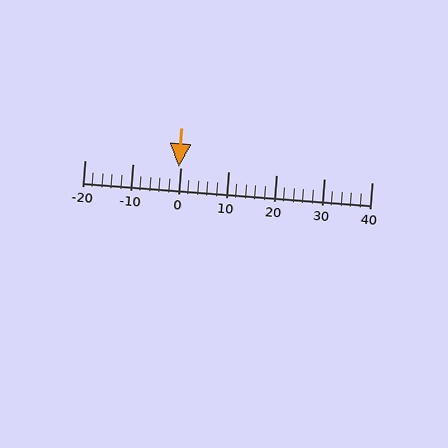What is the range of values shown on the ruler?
The ruler shows values from -20 to 40.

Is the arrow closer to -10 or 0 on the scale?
The arrow is closer to 0.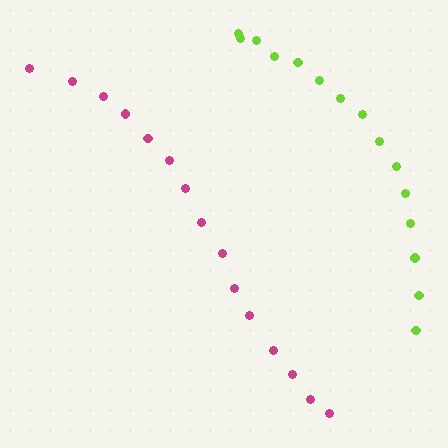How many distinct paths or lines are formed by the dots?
There are 2 distinct paths.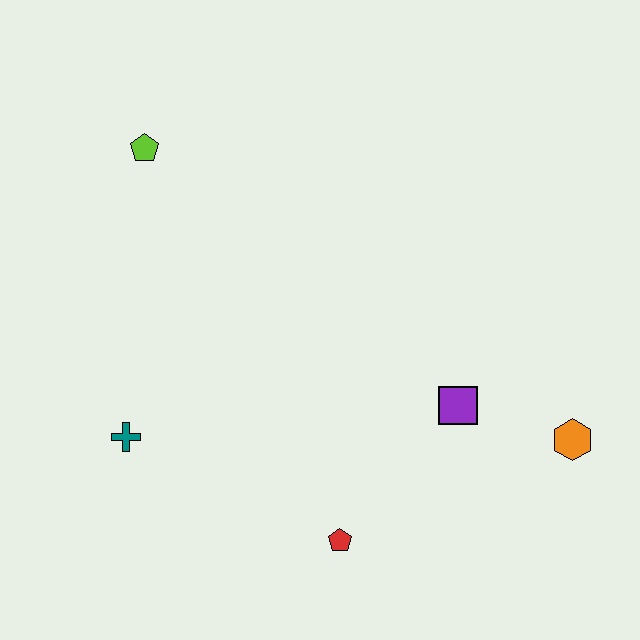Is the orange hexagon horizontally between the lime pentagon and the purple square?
No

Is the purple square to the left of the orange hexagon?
Yes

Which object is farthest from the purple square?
The lime pentagon is farthest from the purple square.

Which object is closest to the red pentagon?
The purple square is closest to the red pentagon.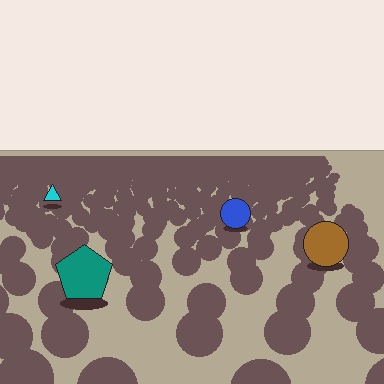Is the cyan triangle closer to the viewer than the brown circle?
No. The brown circle is closer — you can tell from the texture gradient: the ground texture is coarser near it.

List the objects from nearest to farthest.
From nearest to farthest: the teal pentagon, the brown circle, the blue circle, the cyan triangle.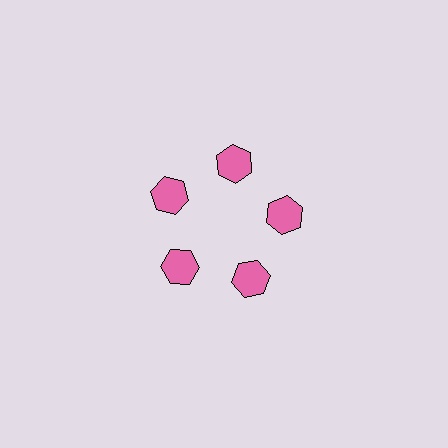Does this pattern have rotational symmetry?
Yes, this pattern has 5-fold rotational symmetry. It looks the same after rotating 72 degrees around the center.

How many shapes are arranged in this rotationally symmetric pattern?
There are 5 shapes, arranged in 5 groups of 1.